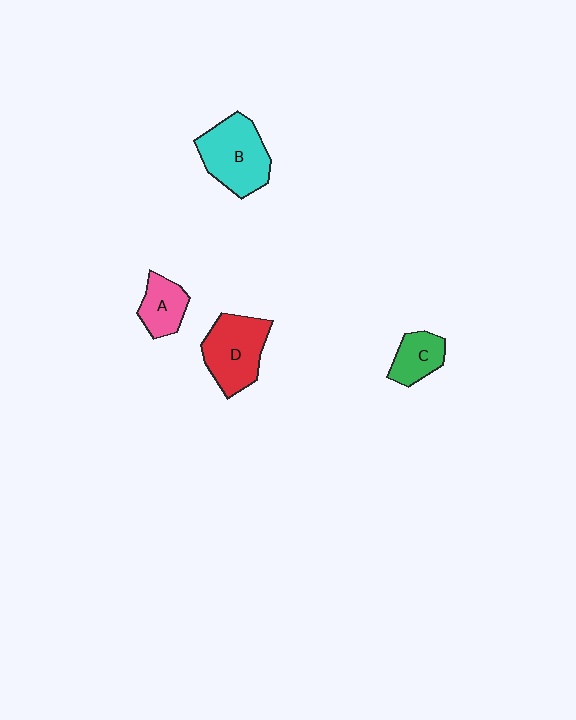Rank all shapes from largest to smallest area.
From largest to smallest: B (cyan), D (red), A (pink), C (green).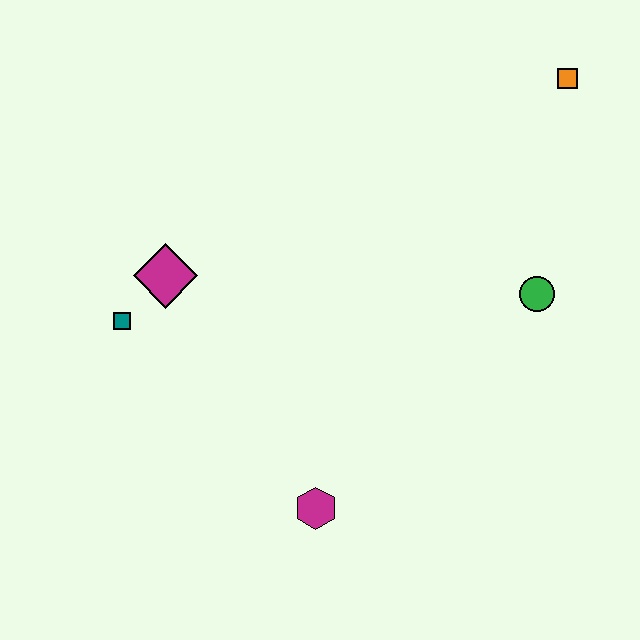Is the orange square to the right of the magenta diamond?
Yes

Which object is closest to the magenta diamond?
The teal square is closest to the magenta diamond.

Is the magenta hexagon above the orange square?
No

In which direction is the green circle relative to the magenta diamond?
The green circle is to the right of the magenta diamond.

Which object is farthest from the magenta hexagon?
The orange square is farthest from the magenta hexagon.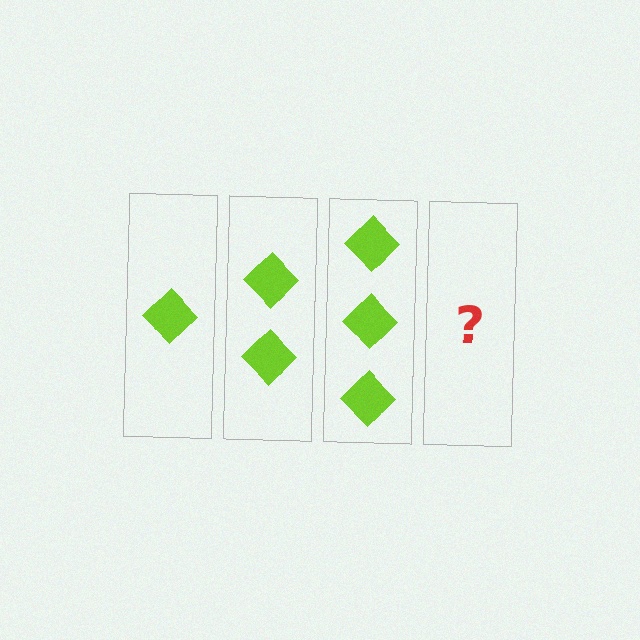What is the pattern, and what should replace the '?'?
The pattern is that each step adds one more diamond. The '?' should be 4 diamonds.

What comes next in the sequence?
The next element should be 4 diamonds.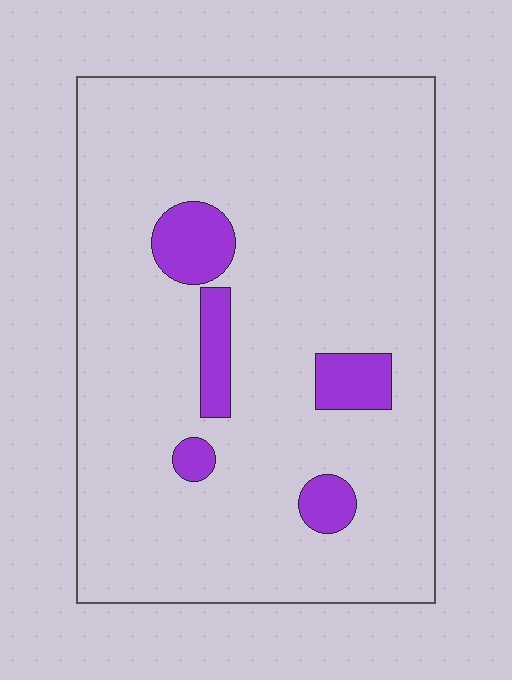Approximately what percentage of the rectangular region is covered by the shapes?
Approximately 10%.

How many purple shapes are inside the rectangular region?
5.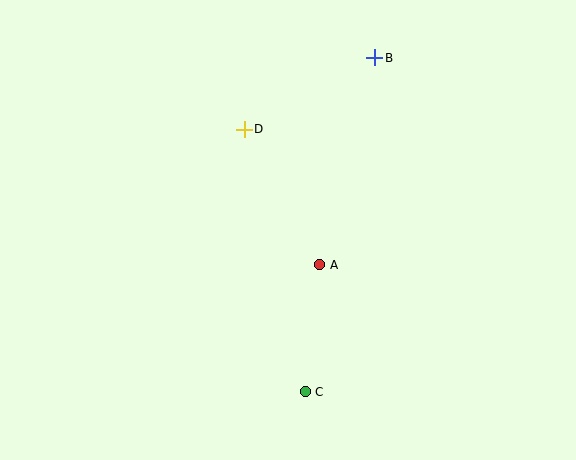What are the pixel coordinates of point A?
Point A is at (320, 265).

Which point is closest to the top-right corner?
Point B is closest to the top-right corner.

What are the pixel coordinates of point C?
Point C is at (305, 392).